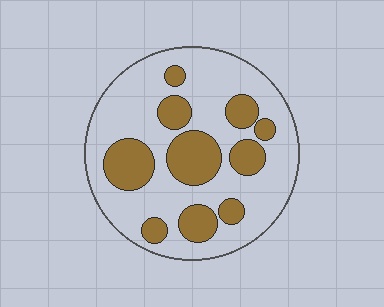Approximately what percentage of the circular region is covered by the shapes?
Approximately 30%.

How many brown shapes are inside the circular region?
10.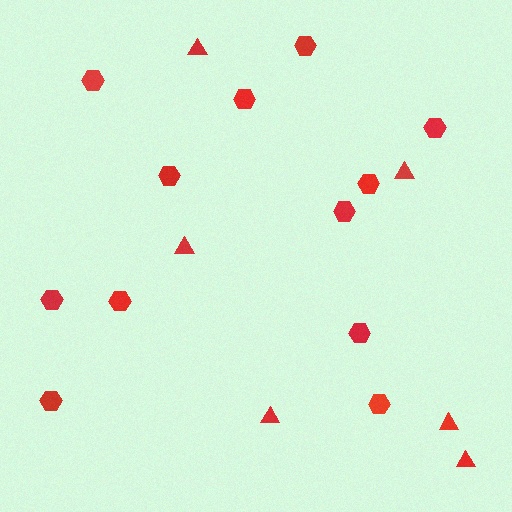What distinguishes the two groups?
There are 2 groups: one group of triangles (6) and one group of hexagons (12).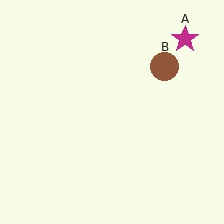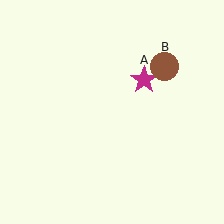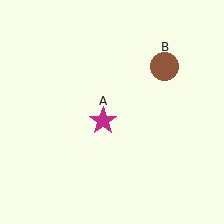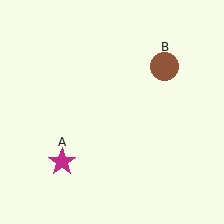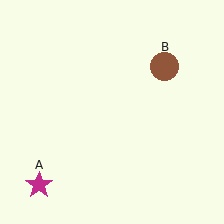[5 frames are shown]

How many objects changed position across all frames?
1 object changed position: magenta star (object A).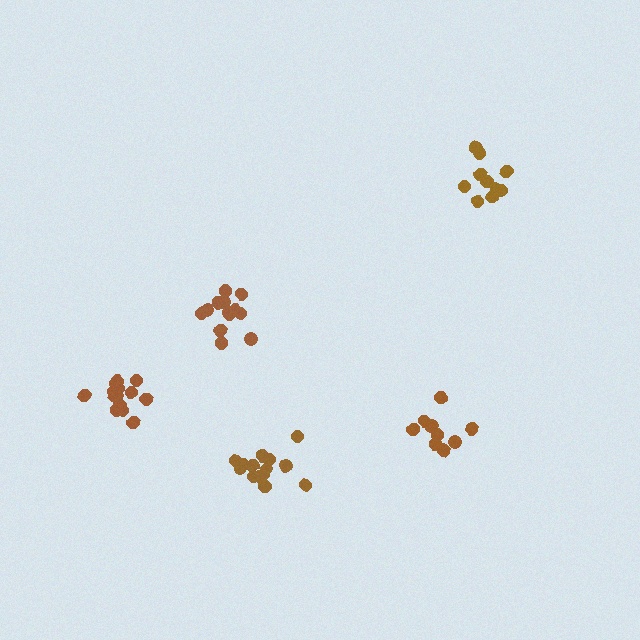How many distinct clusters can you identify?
There are 5 distinct clusters.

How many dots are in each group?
Group 1: 10 dots, Group 2: 14 dots, Group 3: 14 dots, Group 4: 13 dots, Group 5: 9 dots (60 total).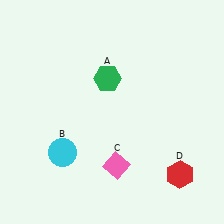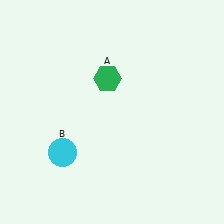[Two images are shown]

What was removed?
The pink diamond (C), the red hexagon (D) were removed in Image 2.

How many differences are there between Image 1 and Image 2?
There are 2 differences between the two images.